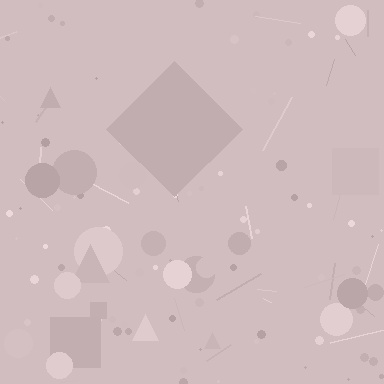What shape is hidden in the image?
A diamond is hidden in the image.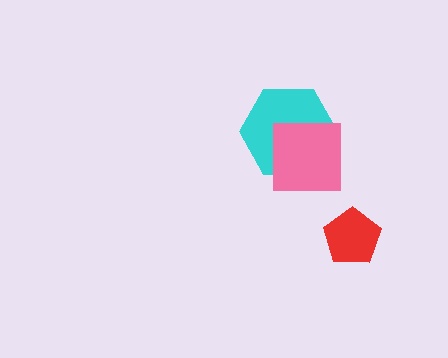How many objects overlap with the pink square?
1 object overlaps with the pink square.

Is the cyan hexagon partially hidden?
Yes, it is partially covered by another shape.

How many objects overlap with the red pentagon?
0 objects overlap with the red pentagon.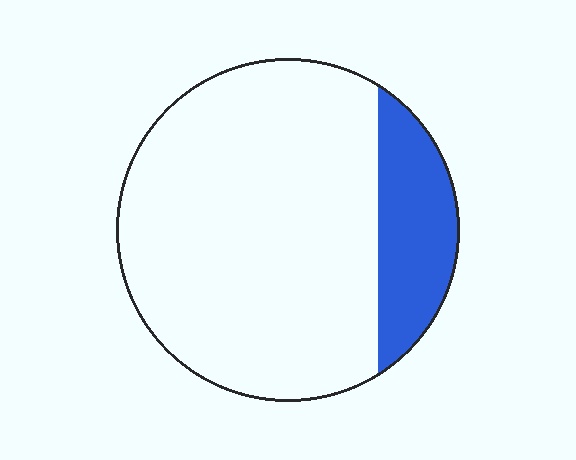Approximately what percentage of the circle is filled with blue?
Approximately 20%.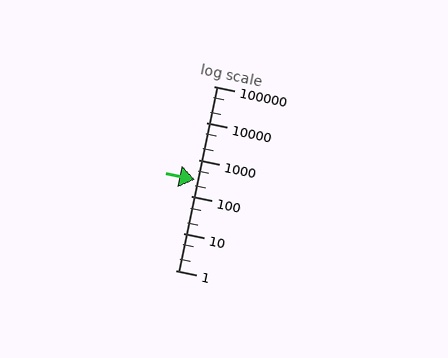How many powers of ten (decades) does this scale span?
The scale spans 5 decades, from 1 to 100000.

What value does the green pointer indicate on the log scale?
The pointer indicates approximately 290.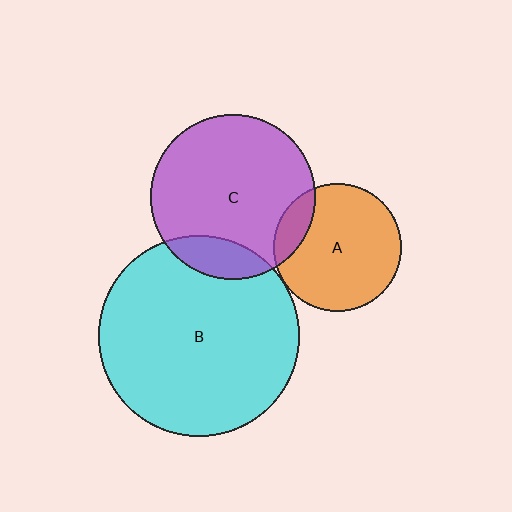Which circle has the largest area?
Circle B (cyan).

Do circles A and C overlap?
Yes.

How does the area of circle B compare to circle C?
Approximately 1.5 times.